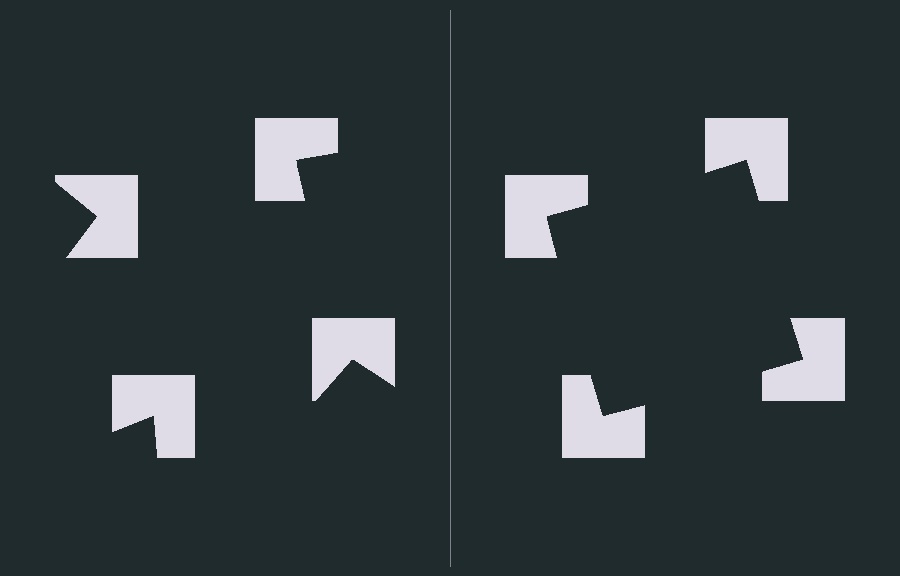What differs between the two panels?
The notched squares are positioned identically on both sides; only the wedge orientations differ. On the right they align to a square; on the left they are misaligned.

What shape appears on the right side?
An illusory square.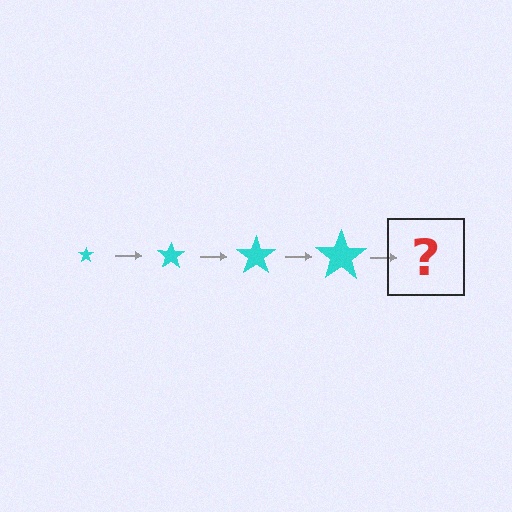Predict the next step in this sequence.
The next step is a cyan star, larger than the previous one.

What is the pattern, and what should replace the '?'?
The pattern is that the star gets progressively larger each step. The '?' should be a cyan star, larger than the previous one.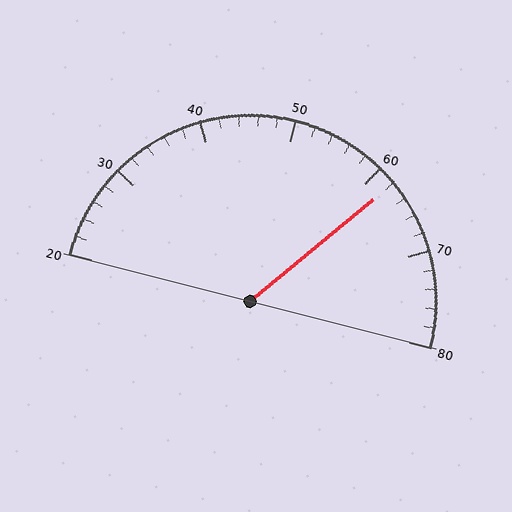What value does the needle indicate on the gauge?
The needle indicates approximately 62.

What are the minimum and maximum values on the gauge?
The gauge ranges from 20 to 80.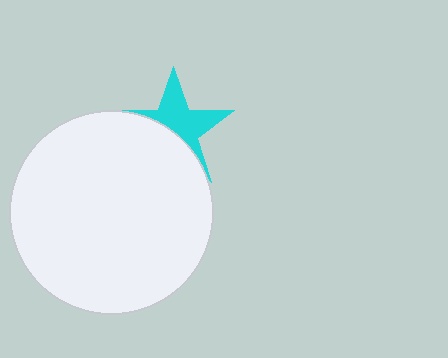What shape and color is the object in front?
The object in front is a white circle.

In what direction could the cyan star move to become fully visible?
The cyan star could move up. That would shift it out from behind the white circle entirely.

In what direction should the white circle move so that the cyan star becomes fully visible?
The white circle should move down. That is the shortest direction to clear the overlap and leave the cyan star fully visible.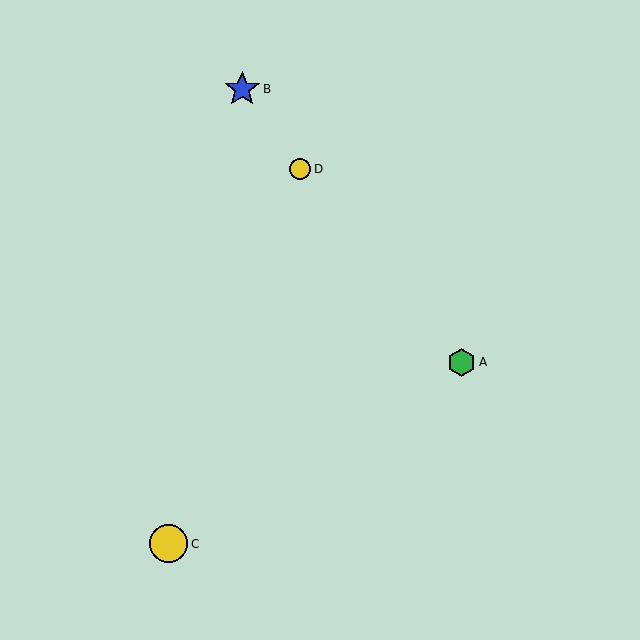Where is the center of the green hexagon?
The center of the green hexagon is at (462, 362).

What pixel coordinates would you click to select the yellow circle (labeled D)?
Click at (300, 169) to select the yellow circle D.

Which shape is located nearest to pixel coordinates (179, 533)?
The yellow circle (labeled C) at (169, 544) is nearest to that location.